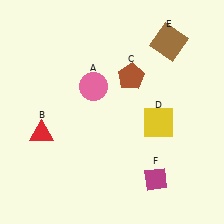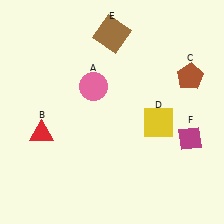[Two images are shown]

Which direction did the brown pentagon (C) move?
The brown pentagon (C) moved right.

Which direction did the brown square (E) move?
The brown square (E) moved left.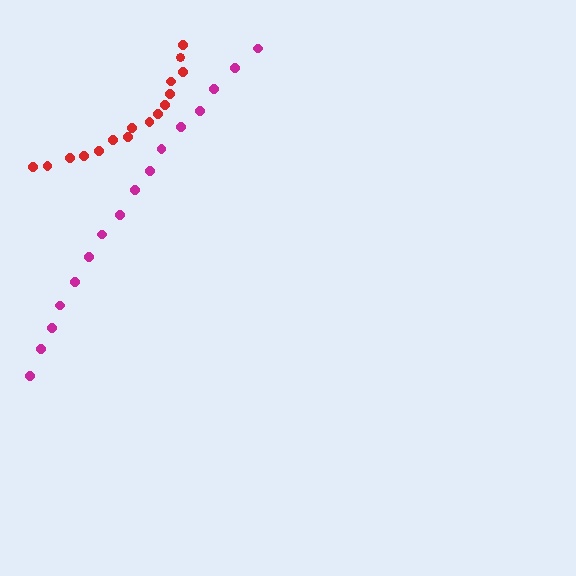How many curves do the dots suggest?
There are 2 distinct paths.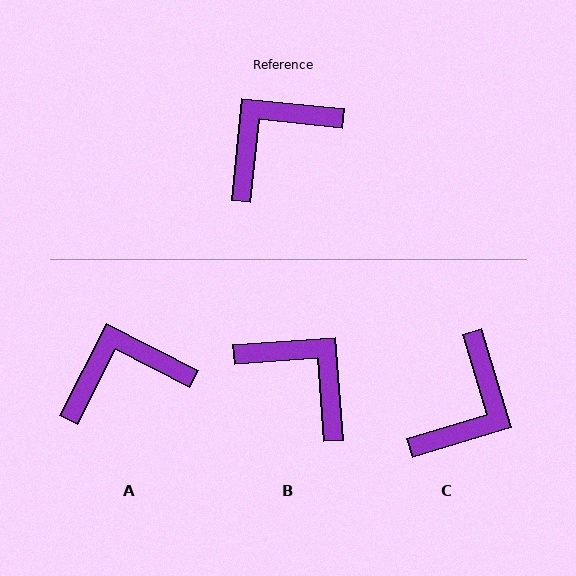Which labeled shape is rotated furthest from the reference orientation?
C, about 157 degrees away.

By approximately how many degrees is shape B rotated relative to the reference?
Approximately 80 degrees clockwise.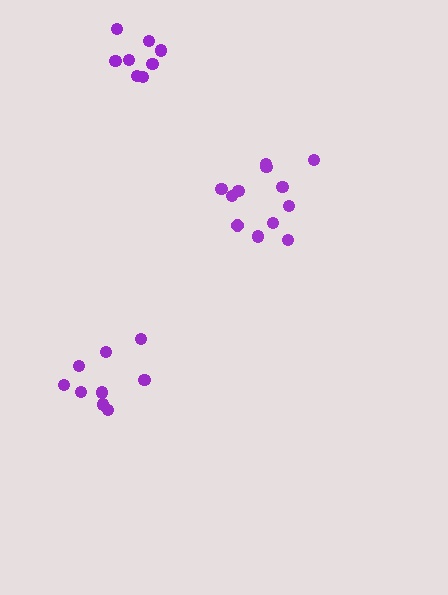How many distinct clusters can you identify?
There are 3 distinct clusters.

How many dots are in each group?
Group 1: 8 dots, Group 2: 12 dots, Group 3: 9 dots (29 total).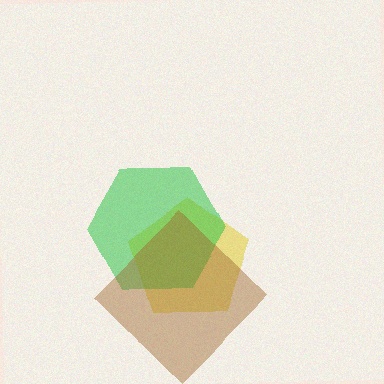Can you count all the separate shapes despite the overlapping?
Yes, there are 3 separate shapes.